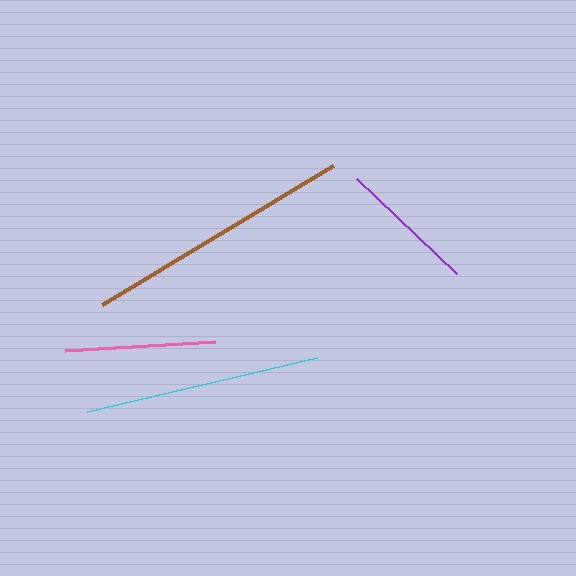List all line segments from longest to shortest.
From longest to shortest: brown, cyan, pink, purple.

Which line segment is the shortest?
The purple line is the shortest at approximately 138 pixels.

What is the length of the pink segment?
The pink segment is approximately 150 pixels long.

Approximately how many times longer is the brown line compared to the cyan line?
The brown line is approximately 1.1 times the length of the cyan line.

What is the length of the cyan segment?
The cyan segment is approximately 237 pixels long.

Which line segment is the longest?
The brown line is the longest at approximately 269 pixels.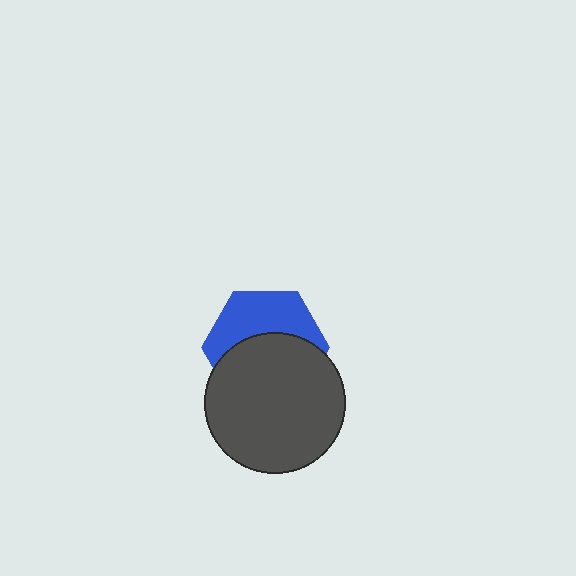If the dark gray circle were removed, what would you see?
You would see the complete blue hexagon.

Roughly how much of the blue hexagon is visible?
A small part of it is visible (roughly 44%).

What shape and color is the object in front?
The object in front is a dark gray circle.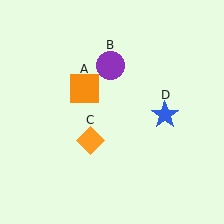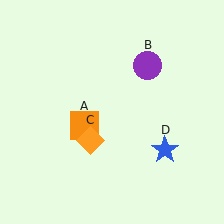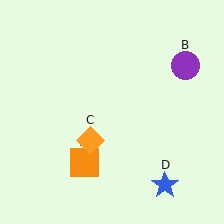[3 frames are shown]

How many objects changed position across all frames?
3 objects changed position: orange square (object A), purple circle (object B), blue star (object D).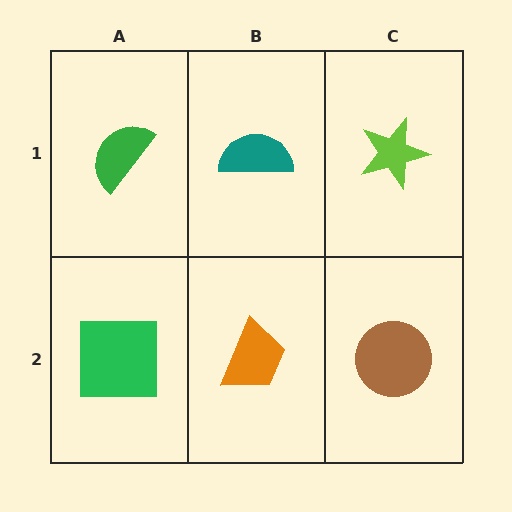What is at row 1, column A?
A green semicircle.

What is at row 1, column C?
A lime star.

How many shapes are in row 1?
3 shapes.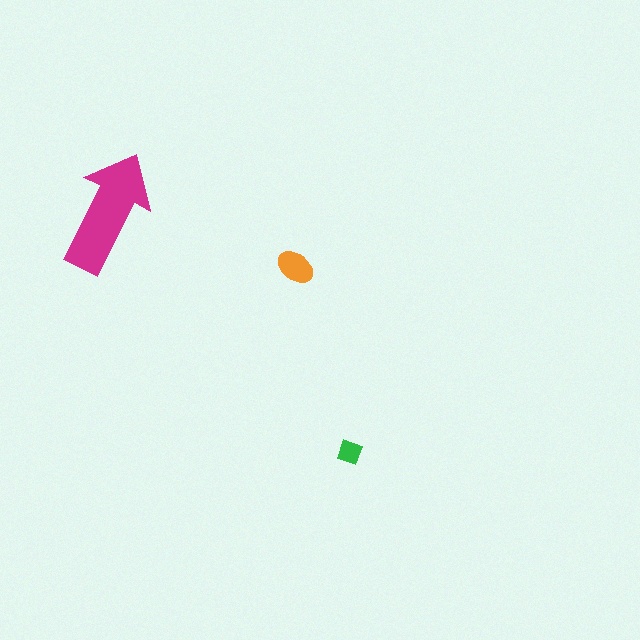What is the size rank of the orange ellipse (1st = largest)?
2nd.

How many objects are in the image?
There are 3 objects in the image.